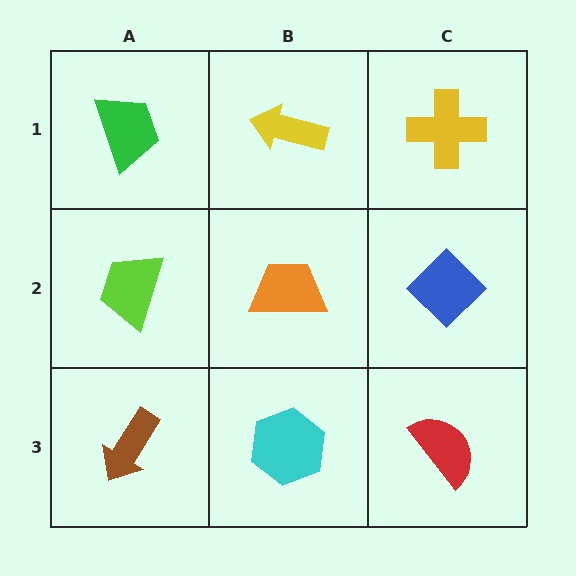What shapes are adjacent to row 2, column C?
A yellow cross (row 1, column C), a red semicircle (row 3, column C), an orange trapezoid (row 2, column B).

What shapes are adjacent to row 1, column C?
A blue diamond (row 2, column C), a yellow arrow (row 1, column B).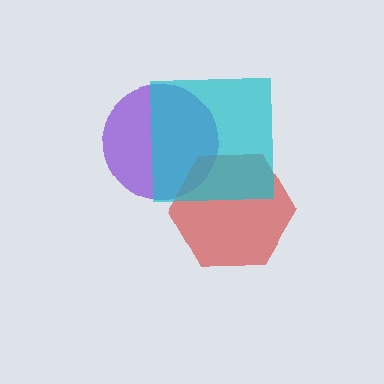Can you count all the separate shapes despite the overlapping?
Yes, there are 3 separate shapes.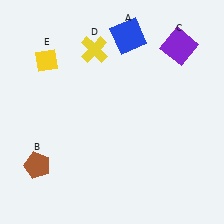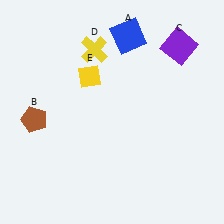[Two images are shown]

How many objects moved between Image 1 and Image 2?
2 objects moved between the two images.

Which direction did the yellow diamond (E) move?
The yellow diamond (E) moved right.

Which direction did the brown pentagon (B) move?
The brown pentagon (B) moved up.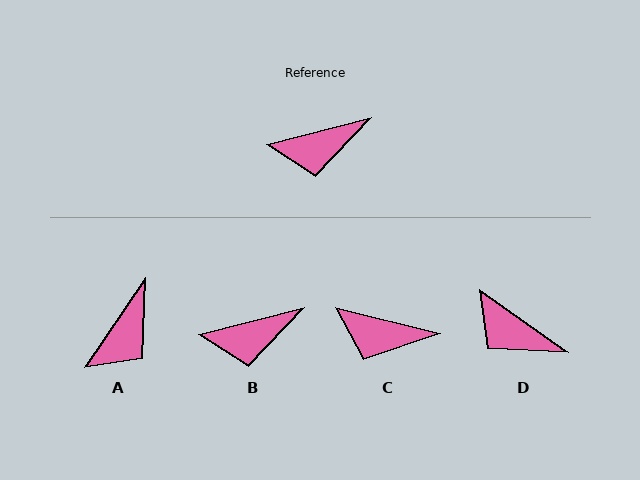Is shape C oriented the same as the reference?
No, it is off by about 28 degrees.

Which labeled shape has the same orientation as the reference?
B.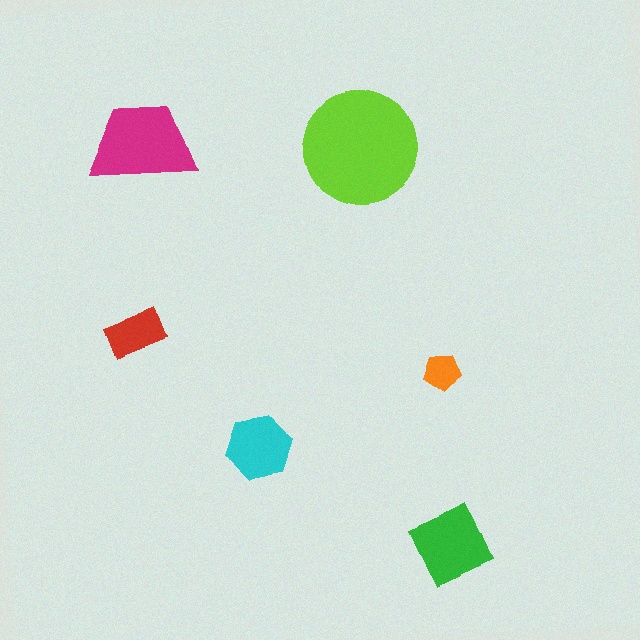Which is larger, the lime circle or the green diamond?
The lime circle.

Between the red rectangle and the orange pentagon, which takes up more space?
The red rectangle.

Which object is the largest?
The lime circle.